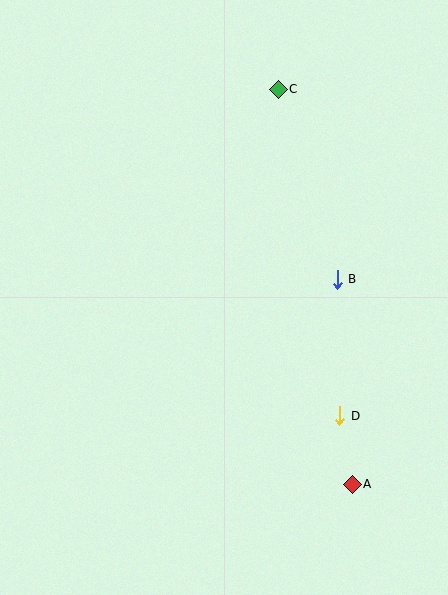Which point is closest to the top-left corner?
Point C is closest to the top-left corner.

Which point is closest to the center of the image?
Point B at (337, 279) is closest to the center.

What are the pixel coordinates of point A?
Point A is at (352, 484).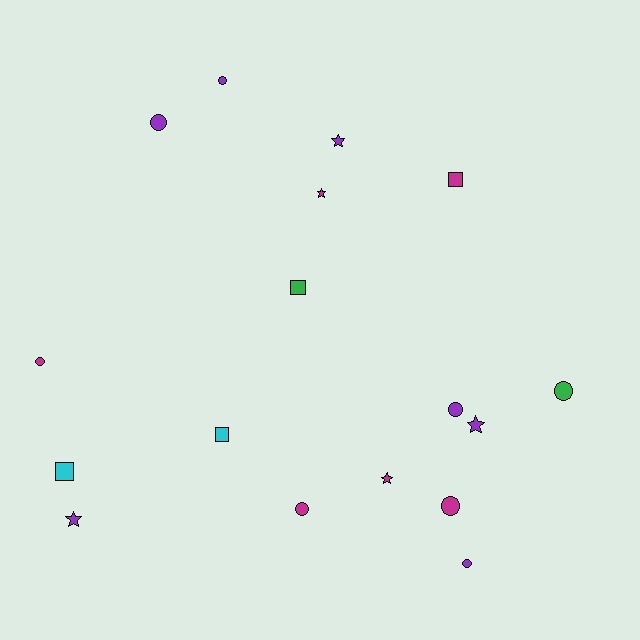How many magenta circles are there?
There are 3 magenta circles.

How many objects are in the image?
There are 17 objects.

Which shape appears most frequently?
Circle, with 8 objects.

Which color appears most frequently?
Purple, with 7 objects.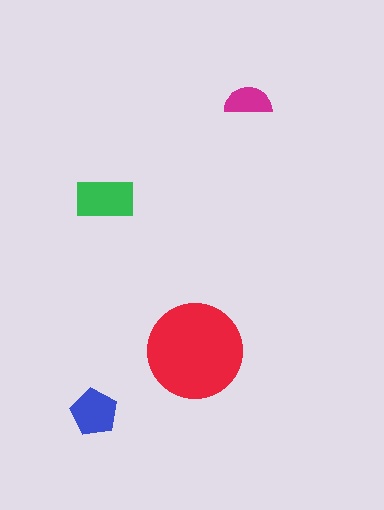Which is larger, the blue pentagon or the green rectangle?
The green rectangle.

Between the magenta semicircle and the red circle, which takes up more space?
The red circle.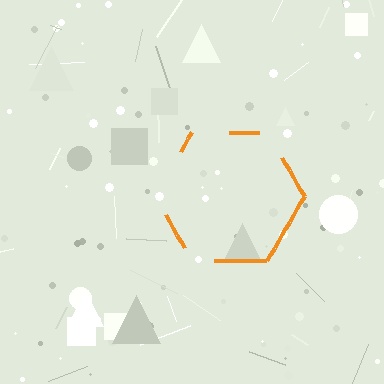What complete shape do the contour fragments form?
The contour fragments form a hexagon.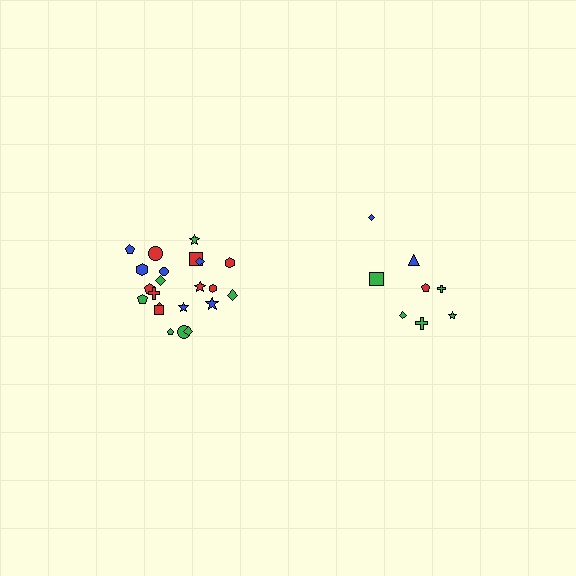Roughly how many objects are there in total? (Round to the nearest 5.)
Roughly 30 objects in total.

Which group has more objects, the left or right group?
The left group.